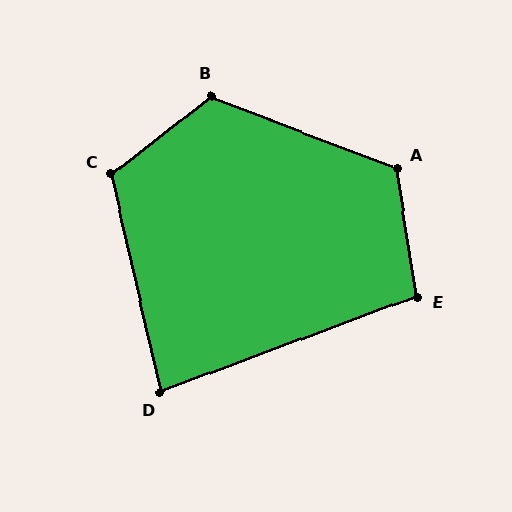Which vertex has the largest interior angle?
B, at approximately 121 degrees.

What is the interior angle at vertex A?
Approximately 120 degrees (obtuse).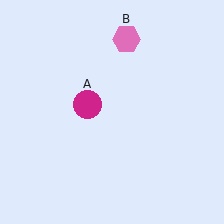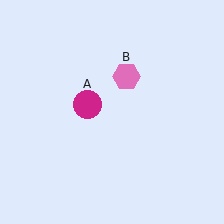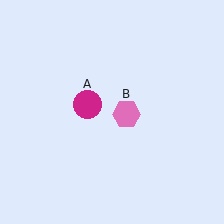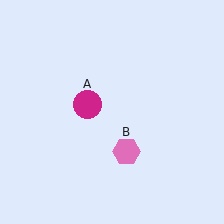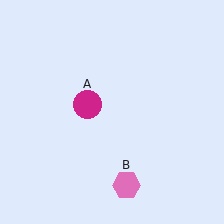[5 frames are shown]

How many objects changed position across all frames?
1 object changed position: pink hexagon (object B).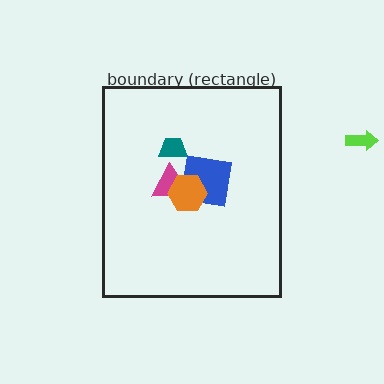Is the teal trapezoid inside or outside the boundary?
Inside.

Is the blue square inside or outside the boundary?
Inside.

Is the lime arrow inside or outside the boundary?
Outside.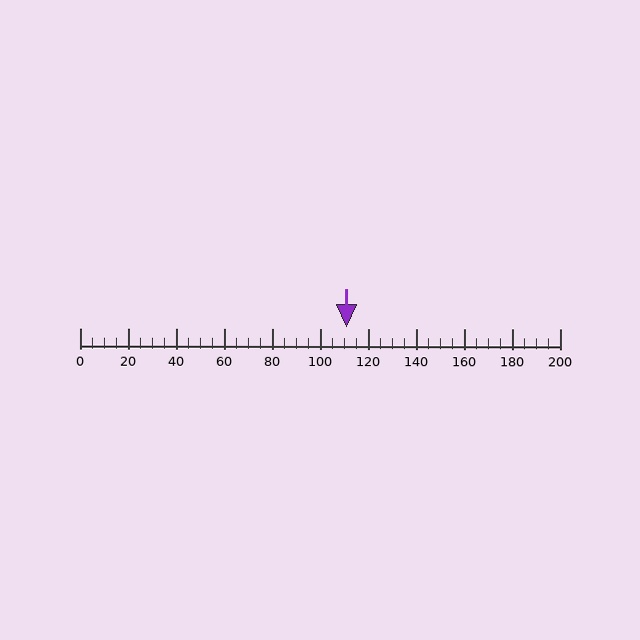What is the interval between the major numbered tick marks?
The major tick marks are spaced 20 units apart.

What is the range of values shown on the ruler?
The ruler shows values from 0 to 200.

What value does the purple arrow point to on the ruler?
The purple arrow points to approximately 111.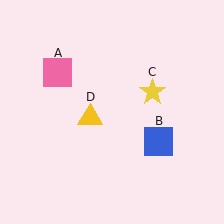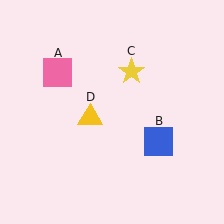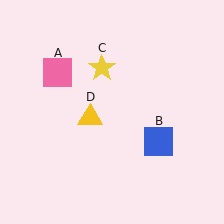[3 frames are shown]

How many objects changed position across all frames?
1 object changed position: yellow star (object C).